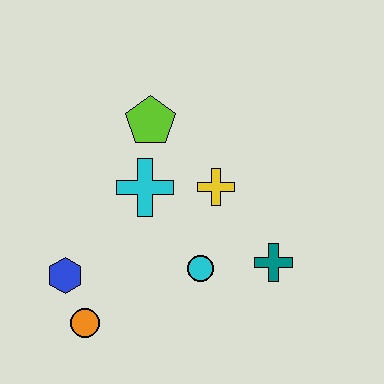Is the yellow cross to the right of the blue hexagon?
Yes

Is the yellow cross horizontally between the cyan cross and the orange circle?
No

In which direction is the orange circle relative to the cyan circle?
The orange circle is to the left of the cyan circle.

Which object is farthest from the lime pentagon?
The orange circle is farthest from the lime pentagon.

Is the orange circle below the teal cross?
Yes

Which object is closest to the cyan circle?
The teal cross is closest to the cyan circle.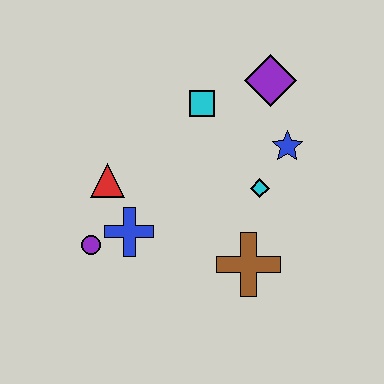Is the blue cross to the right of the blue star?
No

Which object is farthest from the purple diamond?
The purple circle is farthest from the purple diamond.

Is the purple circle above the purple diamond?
No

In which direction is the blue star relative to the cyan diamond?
The blue star is above the cyan diamond.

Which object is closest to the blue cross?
The purple circle is closest to the blue cross.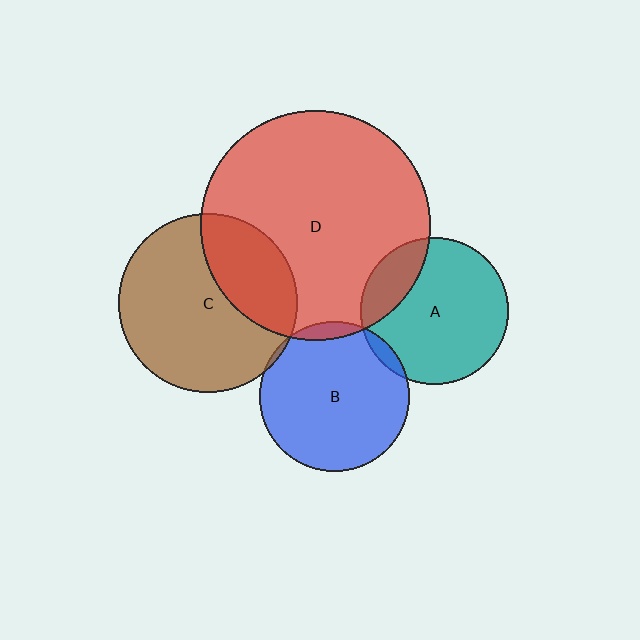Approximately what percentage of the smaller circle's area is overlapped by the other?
Approximately 5%.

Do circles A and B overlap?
Yes.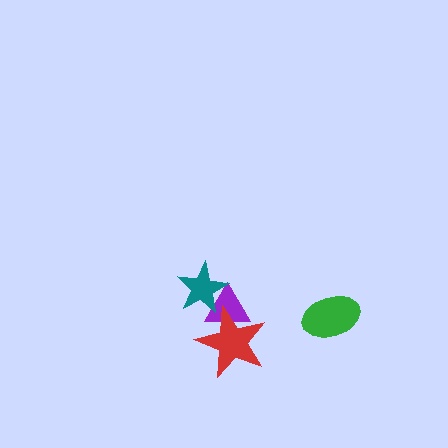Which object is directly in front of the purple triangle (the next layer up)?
The teal star is directly in front of the purple triangle.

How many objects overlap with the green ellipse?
0 objects overlap with the green ellipse.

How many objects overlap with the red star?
1 object overlaps with the red star.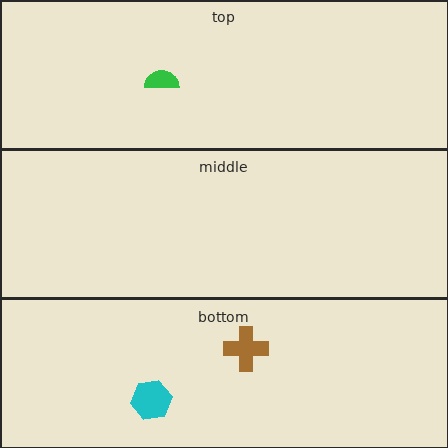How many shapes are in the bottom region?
2.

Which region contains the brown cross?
The bottom region.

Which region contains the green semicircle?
The top region.